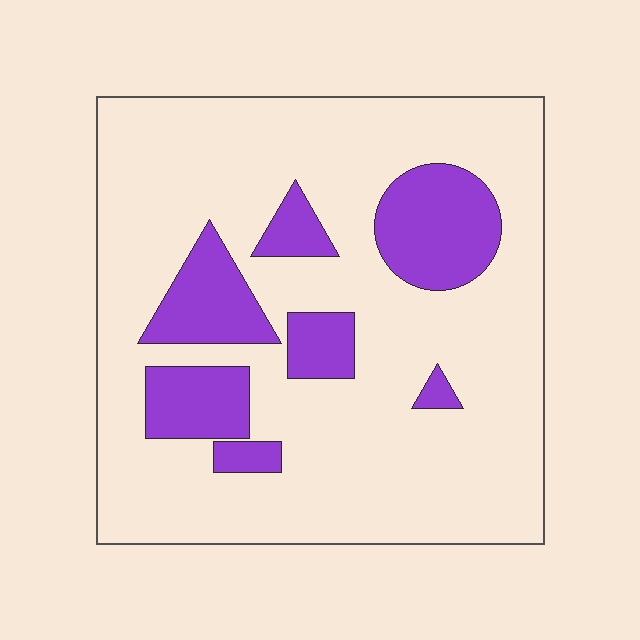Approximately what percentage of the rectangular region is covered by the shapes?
Approximately 20%.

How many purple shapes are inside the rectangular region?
7.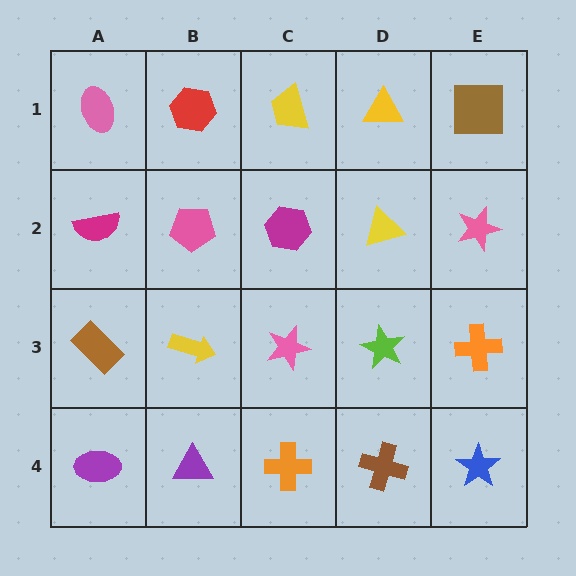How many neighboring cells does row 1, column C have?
3.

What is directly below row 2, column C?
A pink star.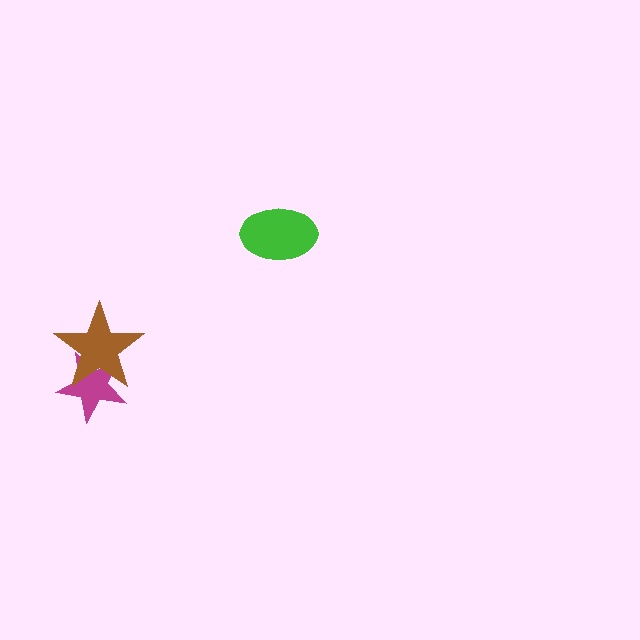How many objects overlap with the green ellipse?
0 objects overlap with the green ellipse.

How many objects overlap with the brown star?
1 object overlaps with the brown star.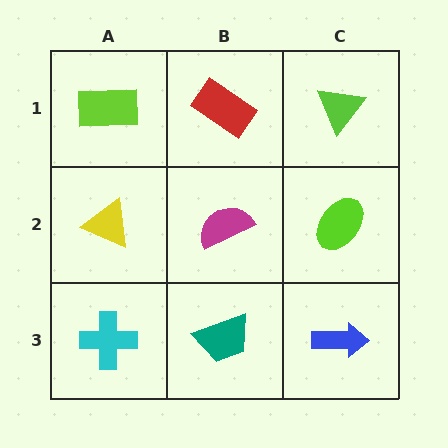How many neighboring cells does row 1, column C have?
2.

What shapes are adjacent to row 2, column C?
A lime triangle (row 1, column C), a blue arrow (row 3, column C), a magenta semicircle (row 2, column B).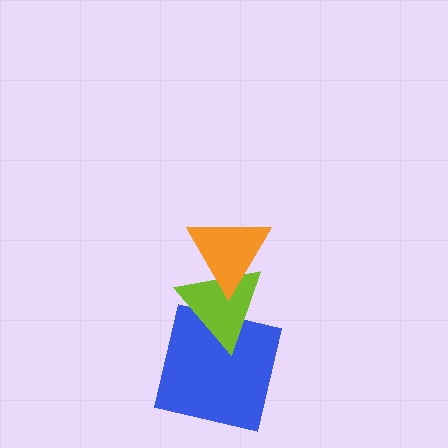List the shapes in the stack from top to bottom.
From top to bottom: the orange triangle, the lime triangle, the blue square.